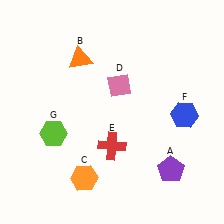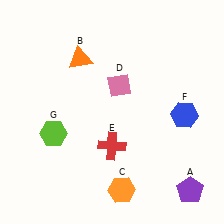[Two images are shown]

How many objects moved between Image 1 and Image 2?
2 objects moved between the two images.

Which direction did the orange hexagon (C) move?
The orange hexagon (C) moved right.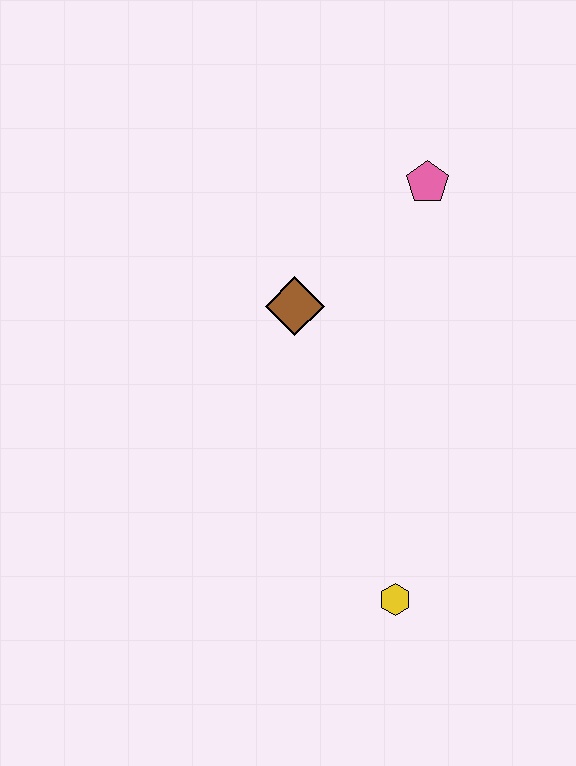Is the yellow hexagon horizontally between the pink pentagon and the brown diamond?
Yes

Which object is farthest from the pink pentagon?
The yellow hexagon is farthest from the pink pentagon.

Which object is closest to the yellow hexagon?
The brown diamond is closest to the yellow hexagon.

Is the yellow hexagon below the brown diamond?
Yes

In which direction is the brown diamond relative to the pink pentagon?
The brown diamond is to the left of the pink pentagon.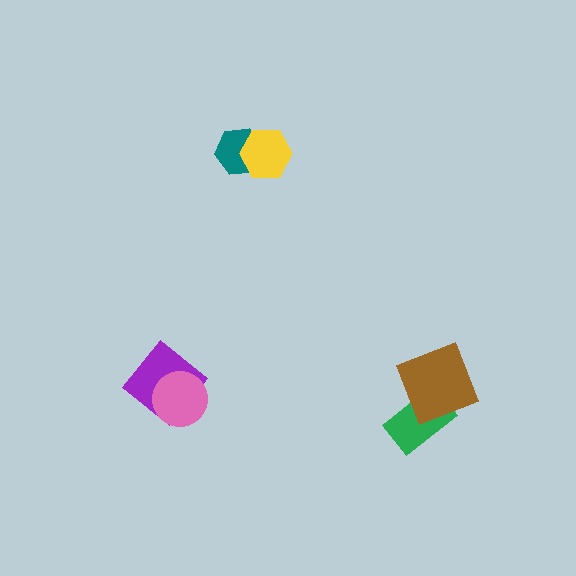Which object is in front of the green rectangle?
The brown diamond is in front of the green rectangle.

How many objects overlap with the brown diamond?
1 object overlaps with the brown diamond.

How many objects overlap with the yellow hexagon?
1 object overlaps with the yellow hexagon.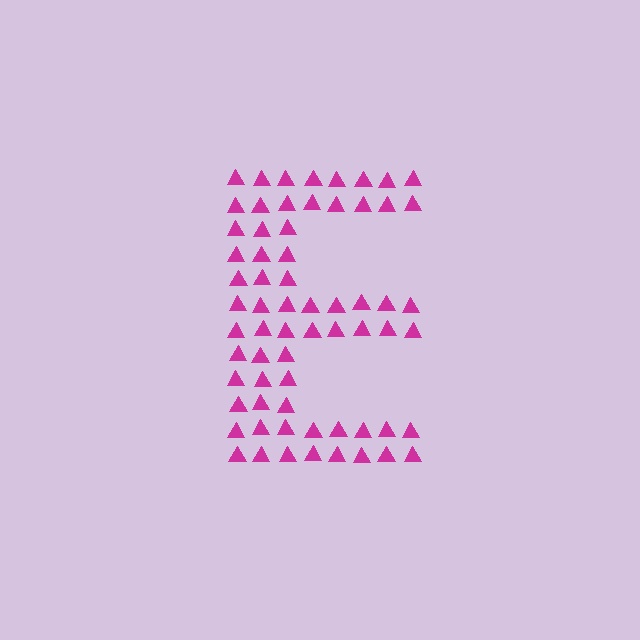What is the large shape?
The large shape is the letter E.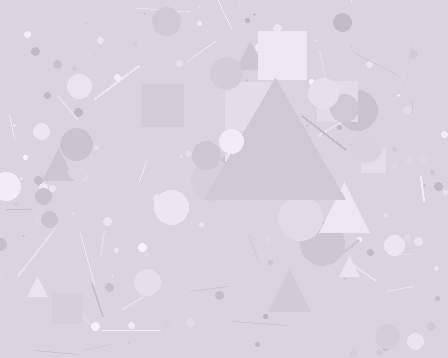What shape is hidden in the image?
A triangle is hidden in the image.